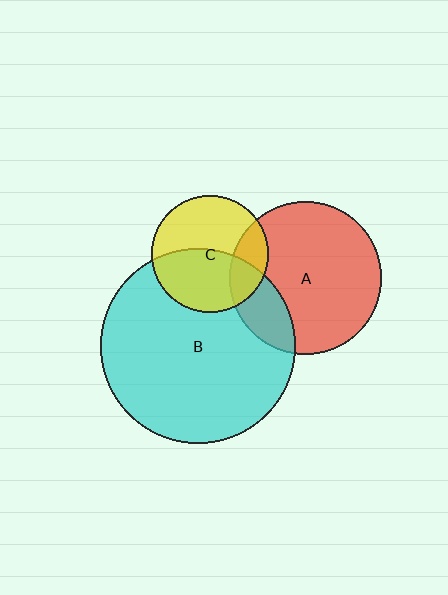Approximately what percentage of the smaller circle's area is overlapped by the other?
Approximately 50%.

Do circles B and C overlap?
Yes.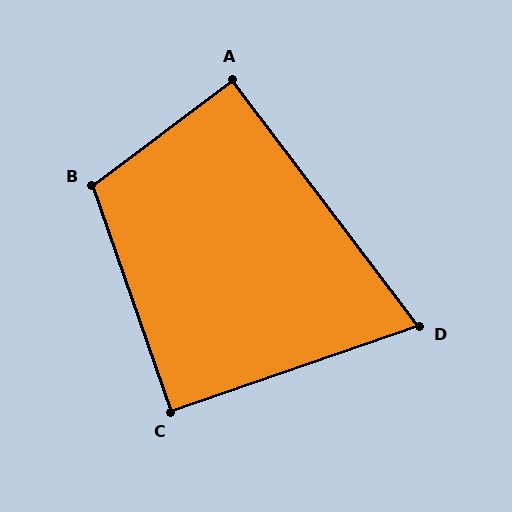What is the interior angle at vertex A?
Approximately 90 degrees (approximately right).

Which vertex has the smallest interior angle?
D, at approximately 72 degrees.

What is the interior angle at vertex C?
Approximately 90 degrees (approximately right).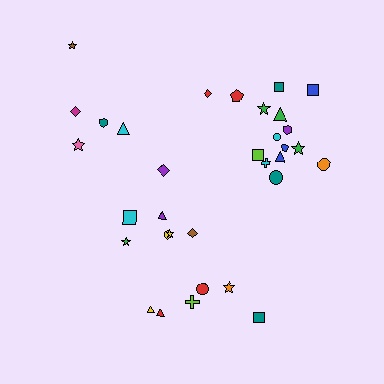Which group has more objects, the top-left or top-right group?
The top-right group.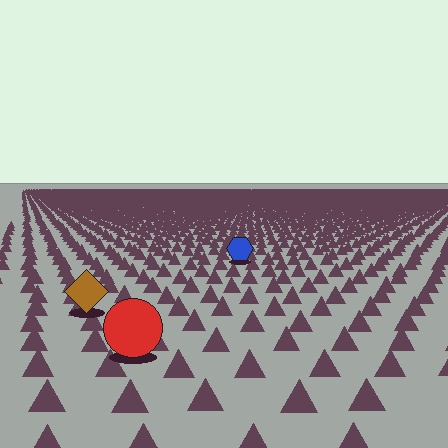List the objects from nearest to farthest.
From nearest to farthest: the red circle, the brown diamond, the blue hexagon.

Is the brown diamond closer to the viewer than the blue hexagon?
Yes. The brown diamond is closer — you can tell from the texture gradient: the ground texture is coarser near it.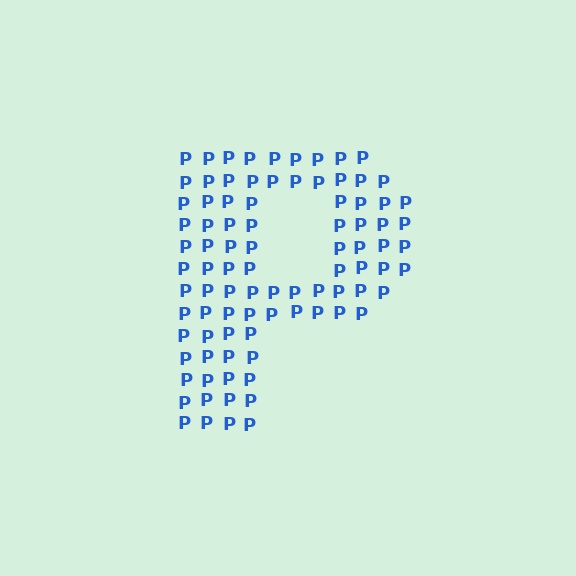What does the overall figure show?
The overall figure shows the letter P.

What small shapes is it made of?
It is made of small letter P's.